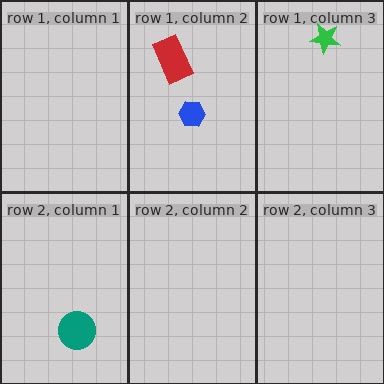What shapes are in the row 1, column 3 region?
The green star.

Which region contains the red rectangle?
The row 1, column 2 region.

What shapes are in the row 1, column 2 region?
The blue hexagon, the red rectangle.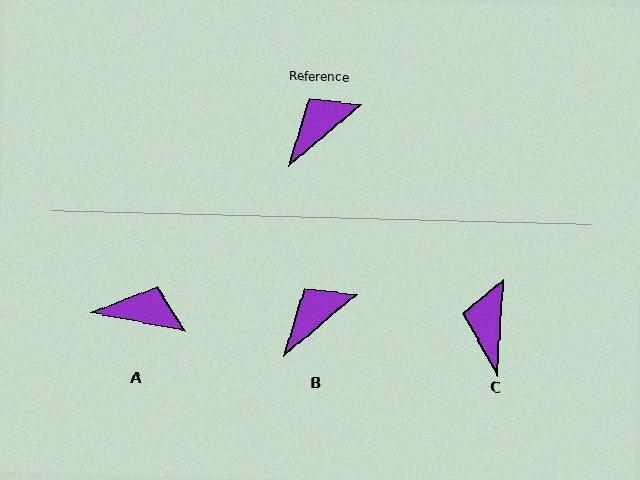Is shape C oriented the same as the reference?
No, it is off by about 46 degrees.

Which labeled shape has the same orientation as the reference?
B.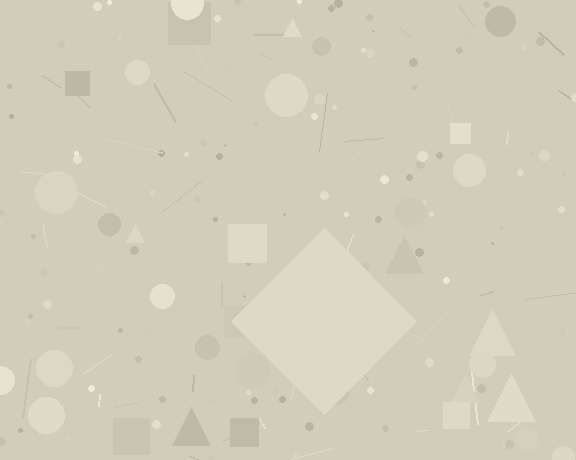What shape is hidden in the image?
A diamond is hidden in the image.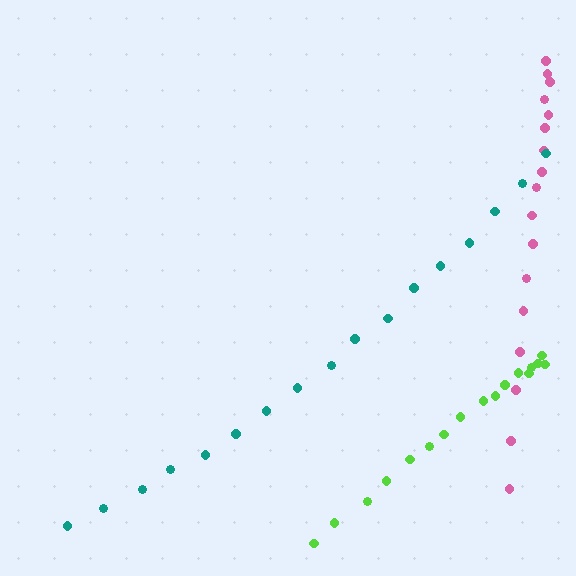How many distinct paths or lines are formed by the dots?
There are 3 distinct paths.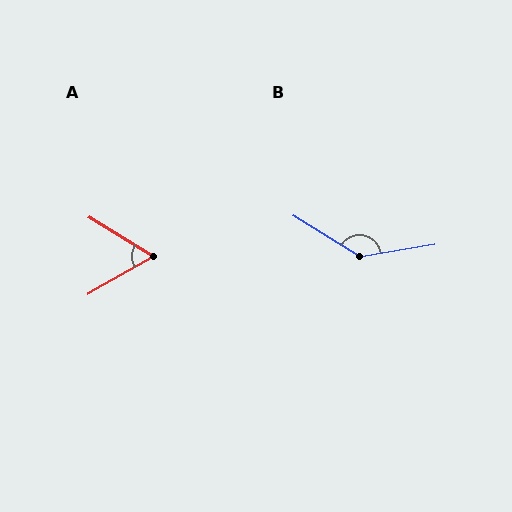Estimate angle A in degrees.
Approximately 61 degrees.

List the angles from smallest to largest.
A (61°), B (139°).